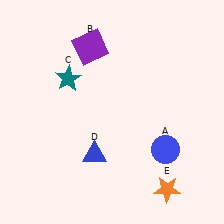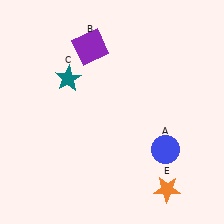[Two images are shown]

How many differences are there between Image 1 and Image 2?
There is 1 difference between the two images.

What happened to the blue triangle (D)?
The blue triangle (D) was removed in Image 2. It was in the bottom-left area of Image 1.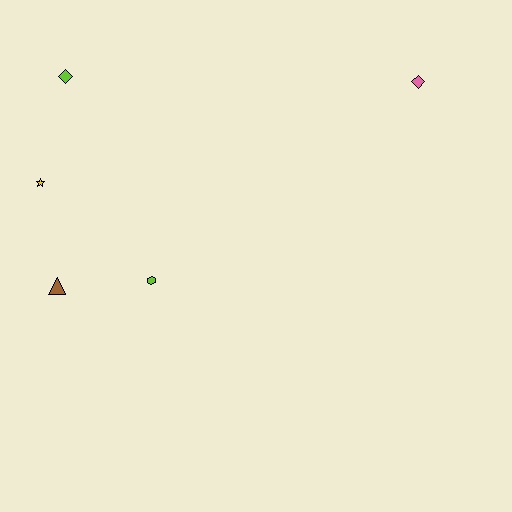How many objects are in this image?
There are 5 objects.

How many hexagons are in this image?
There is 1 hexagon.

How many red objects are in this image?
There are no red objects.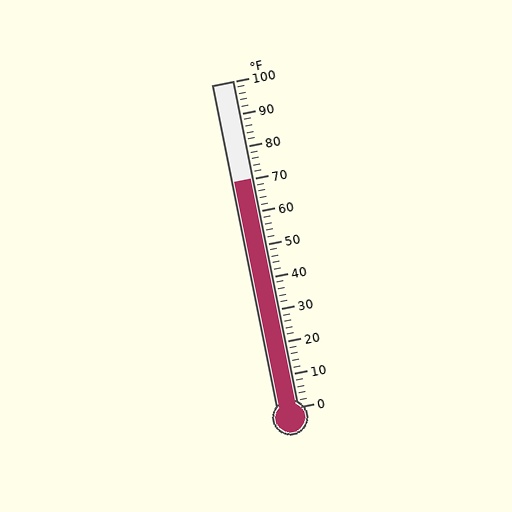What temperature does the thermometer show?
The thermometer shows approximately 70°F.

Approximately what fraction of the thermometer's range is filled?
The thermometer is filled to approximately 70% of its range.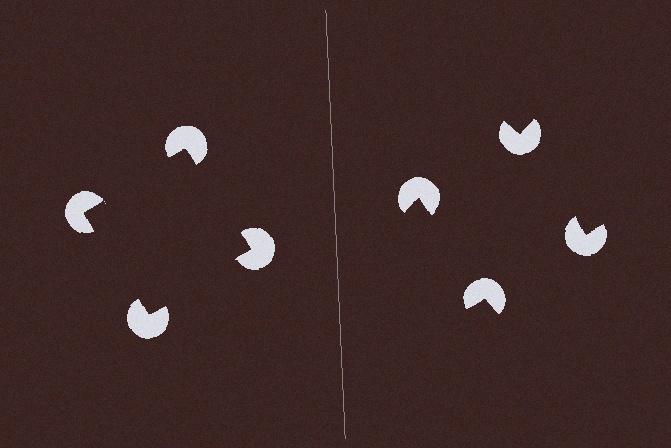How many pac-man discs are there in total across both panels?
8 — 4 on each side.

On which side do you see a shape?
An illusory square appears on the left side. On the right side the wedge cuts are rotated, so no coherent shape forms.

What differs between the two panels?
The pac-man discs are positioned identically on both sides; only the wedge orientations differ. On the left they align to a square; on the right they are misaligned.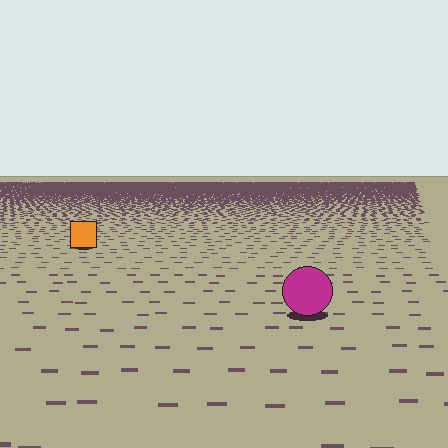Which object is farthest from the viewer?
The orange square is farthest from the viewer. It appears smaller and the ground texture around it is denser.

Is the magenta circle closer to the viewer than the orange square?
Yes. The magenta circle is closer — you can tell from the texture gradient: the ground texture is coarser near it.